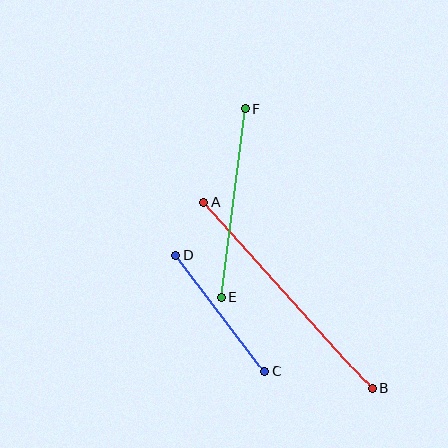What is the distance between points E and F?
The distance is approximately 190 pixels.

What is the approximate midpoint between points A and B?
The midpoint is at approximately (288, 296) pixels.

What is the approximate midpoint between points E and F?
The midpoint is at approximately (233, 203) pixels.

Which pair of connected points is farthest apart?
Points A and B are farthest apart.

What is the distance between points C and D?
The distance is approximately 146 pixels.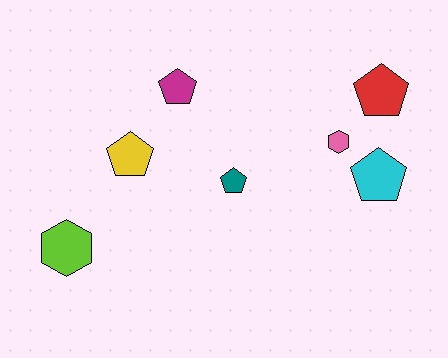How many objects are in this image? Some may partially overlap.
There are 7 objects.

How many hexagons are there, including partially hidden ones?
There are 2 hexagons.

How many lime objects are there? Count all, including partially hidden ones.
There is 1 lime object.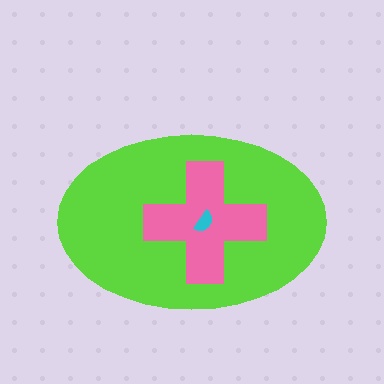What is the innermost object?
The cyan semicircle.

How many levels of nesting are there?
3.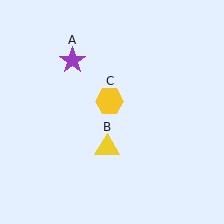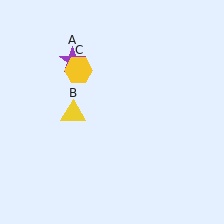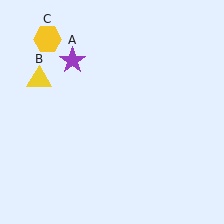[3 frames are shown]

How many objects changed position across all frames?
2 objects changed position: yellow triangle (object B), yellow hexagon (object C).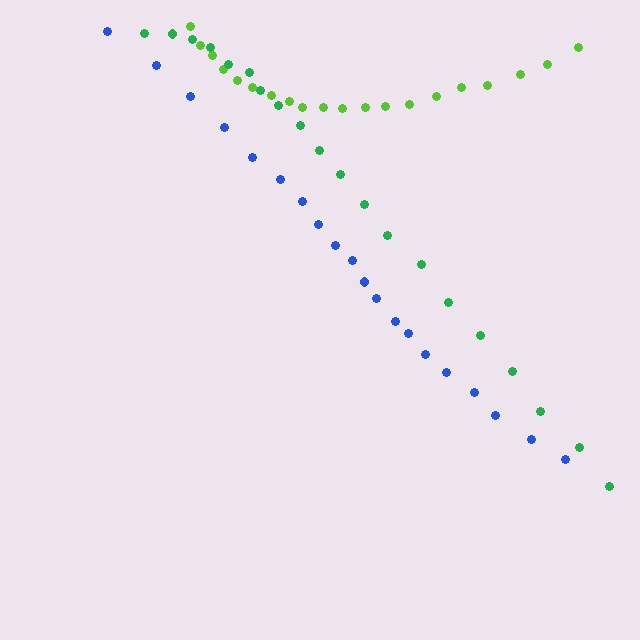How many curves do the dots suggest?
There are 3 distinct paths.